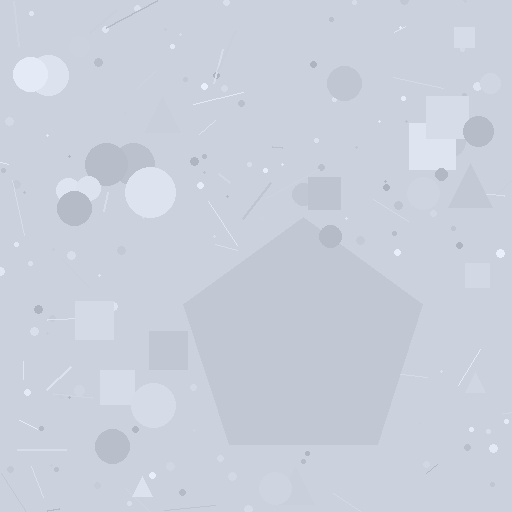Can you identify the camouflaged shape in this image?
The camouflaged shape is a pentagon.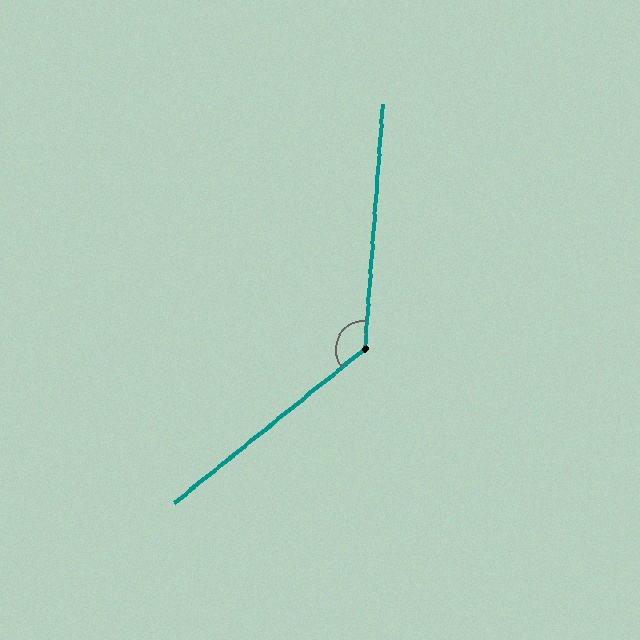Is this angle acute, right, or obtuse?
It is obtuse.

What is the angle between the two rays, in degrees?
Approximately 133 degrees.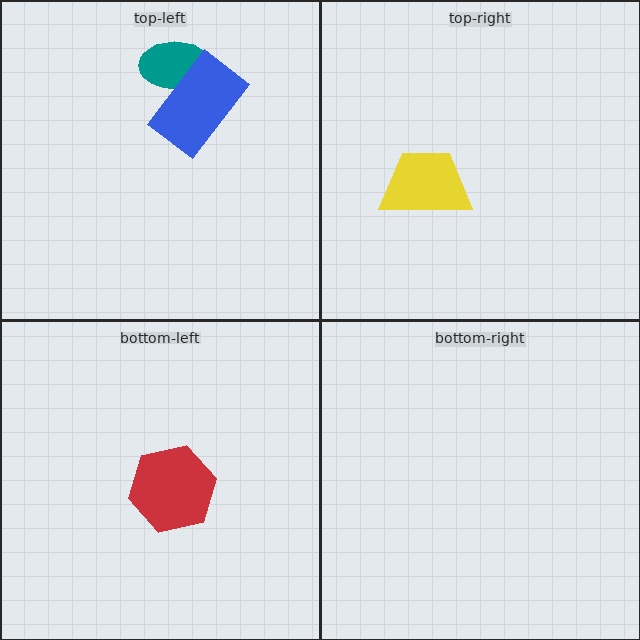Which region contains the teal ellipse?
The top-left region.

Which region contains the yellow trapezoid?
The top-right region.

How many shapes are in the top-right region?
1.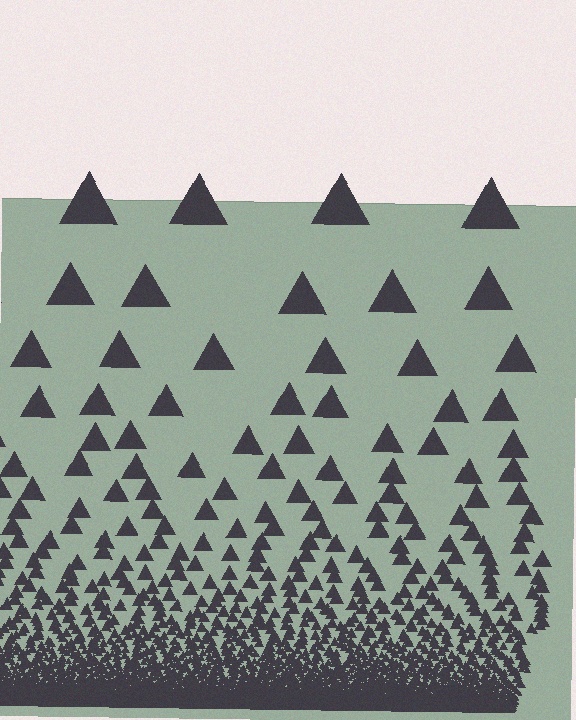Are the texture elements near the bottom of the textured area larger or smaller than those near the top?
Smaller. The gradient is inverted — elements near the bottom are smaller and denser.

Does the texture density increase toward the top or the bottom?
Density increases toward the bottom.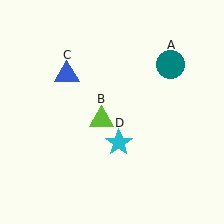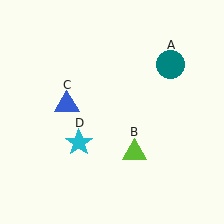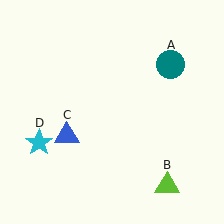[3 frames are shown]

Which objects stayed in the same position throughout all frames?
Teal circle (object A) remained stationary.